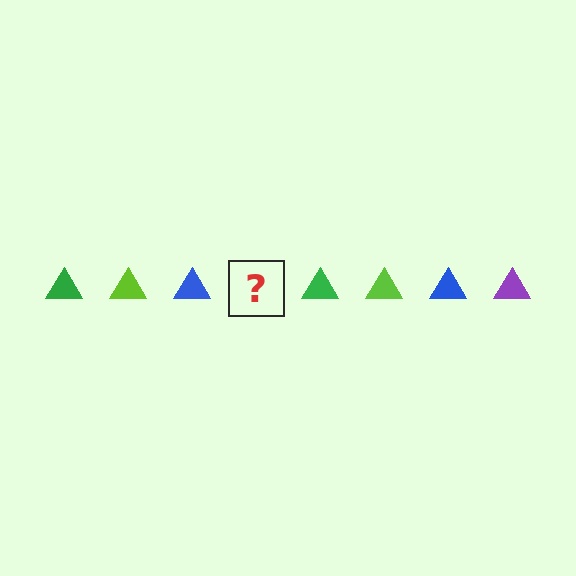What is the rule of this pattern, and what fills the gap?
The rule is that the pattern cycles through green, lime, blue, purple triangles. The gap should be filled with a purple triangle.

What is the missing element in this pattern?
The missing element is a purple triangle.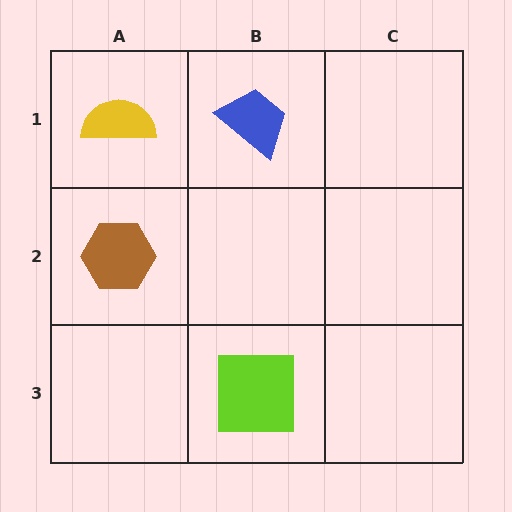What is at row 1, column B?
A blue trapezoid.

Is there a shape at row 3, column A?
No, that cell is empty.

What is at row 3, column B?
A lime square.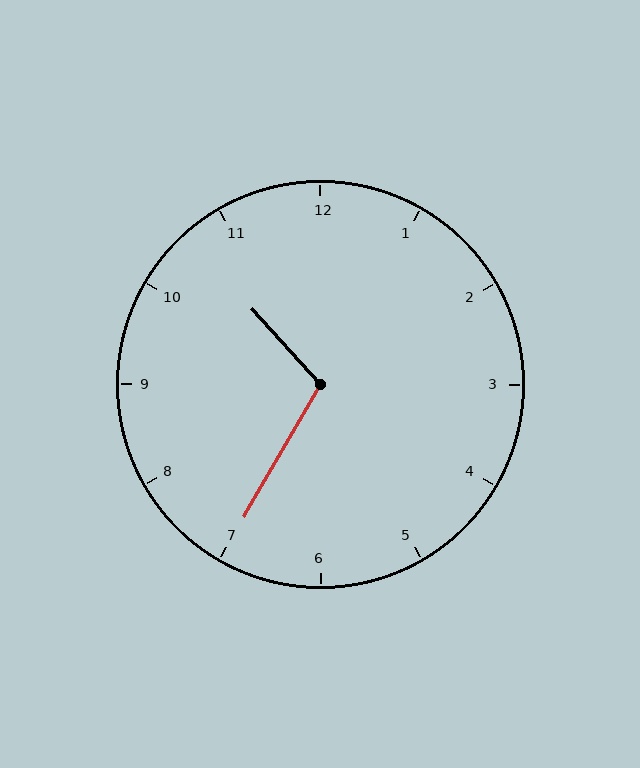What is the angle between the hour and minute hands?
Approximately 108 degrees.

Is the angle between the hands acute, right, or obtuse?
It is obtuse.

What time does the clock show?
10:35.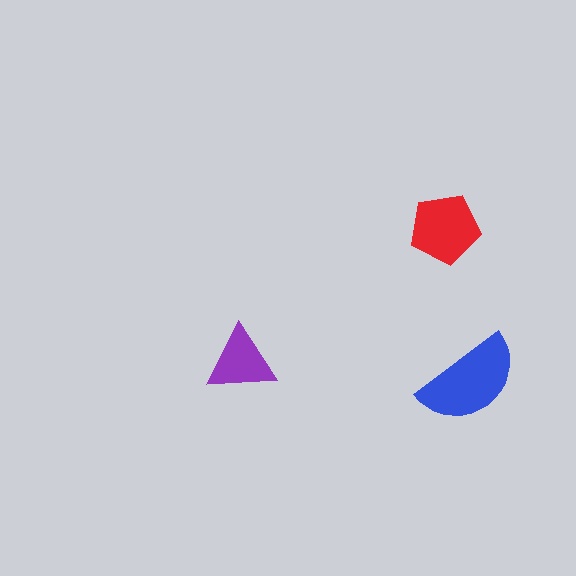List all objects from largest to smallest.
The blue semicircle, the red pentagon, the purple triangle.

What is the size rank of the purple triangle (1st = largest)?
3rd.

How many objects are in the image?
There are 3 objects in the image.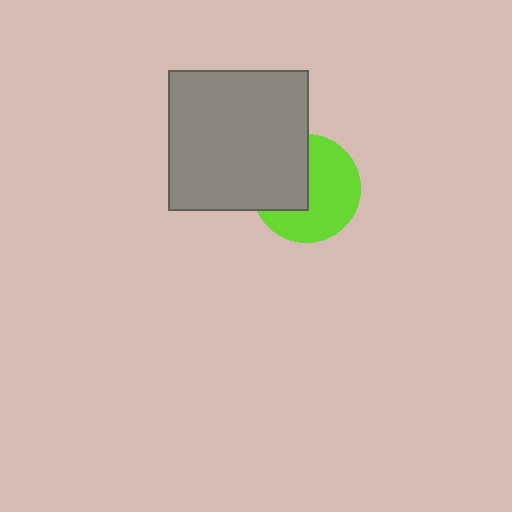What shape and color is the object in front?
The object in front is a gray square.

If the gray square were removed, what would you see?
You would see the complete lime circle.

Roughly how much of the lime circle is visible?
About half of it is visible (roughly 59%).